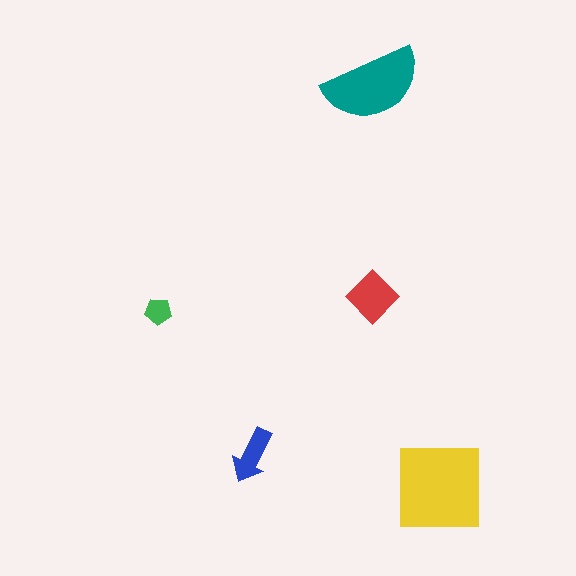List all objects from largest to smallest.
The yellow square, the teal semicircle, the red diamond, the blue arrow, the green pentagon.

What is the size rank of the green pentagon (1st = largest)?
5th.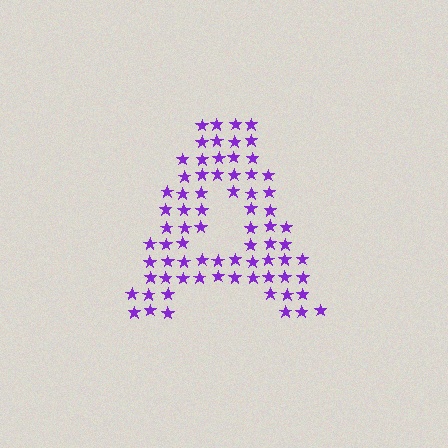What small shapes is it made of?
It is made of small stars.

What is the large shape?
The large shape is the letter A.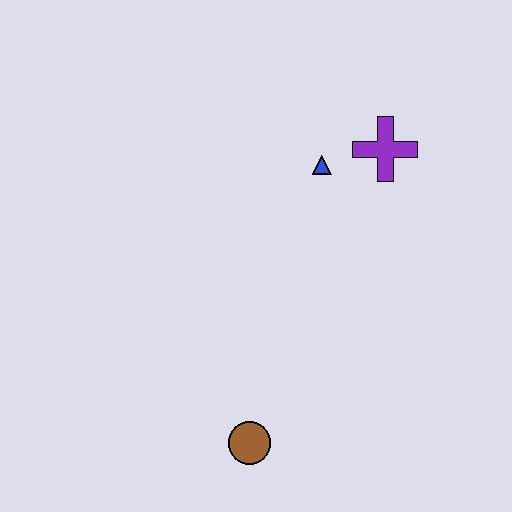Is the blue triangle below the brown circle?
No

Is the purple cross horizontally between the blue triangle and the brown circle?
No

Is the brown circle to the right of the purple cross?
No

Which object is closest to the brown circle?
The blue triangle is closest to the brown circle.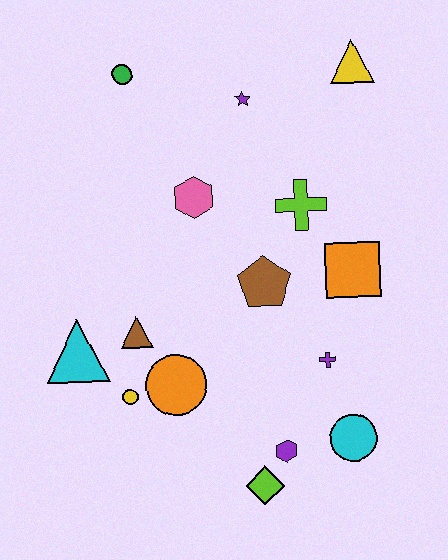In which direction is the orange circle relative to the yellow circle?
The orange circle is to the right of the yellow circle.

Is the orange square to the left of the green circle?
No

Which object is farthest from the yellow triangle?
The lime diamond is farthest from the yellow triangle.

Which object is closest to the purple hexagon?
The lime diamond is closest to the purple hexagon.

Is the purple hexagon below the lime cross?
Yes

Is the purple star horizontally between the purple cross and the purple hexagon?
No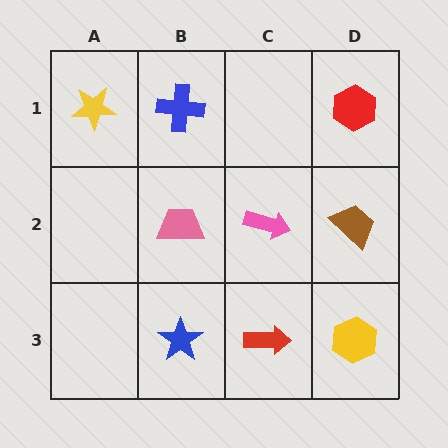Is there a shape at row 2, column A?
No, that cell is empty.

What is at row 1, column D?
A red hexagon.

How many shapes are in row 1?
3 shapes.